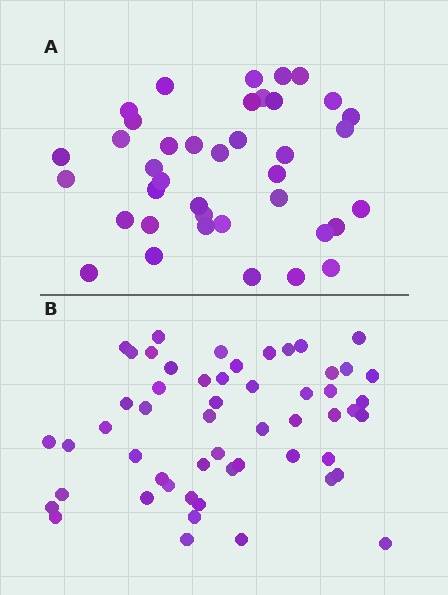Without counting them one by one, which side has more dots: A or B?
Region B (the bottom region) has more dots.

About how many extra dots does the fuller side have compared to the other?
Region B has approximately 15 more dots than region A.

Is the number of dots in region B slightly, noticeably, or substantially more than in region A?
Region B has noticeably more, but not dramatically so. The ratio is roughly 1.4 to 1.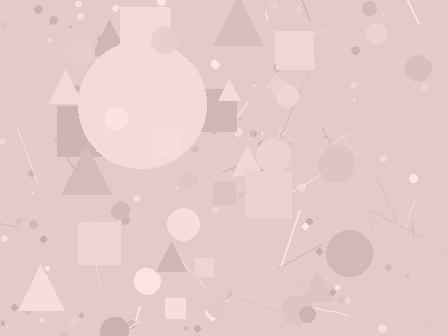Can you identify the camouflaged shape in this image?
The camouflaged shape is a circle.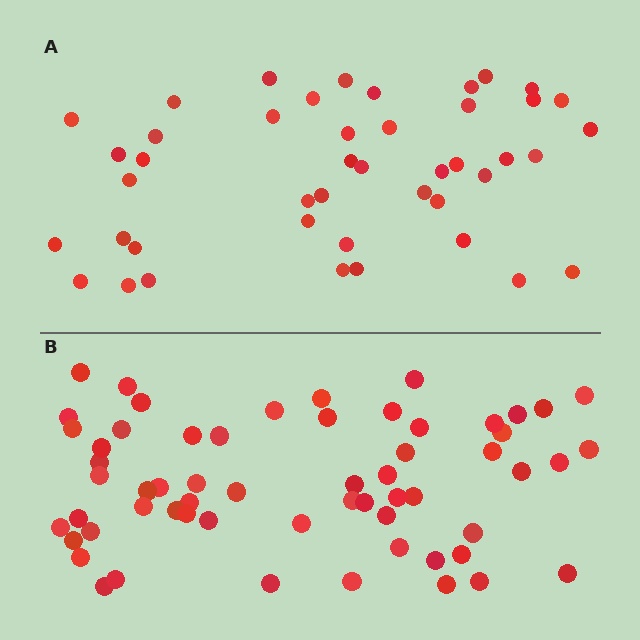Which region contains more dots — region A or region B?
Region B (the bottom region) has more dots.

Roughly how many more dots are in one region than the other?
Region B has approximately 15 more dots than region A.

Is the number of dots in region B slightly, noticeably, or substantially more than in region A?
Region B has noticeably more, but not dramatically so. The ratio is roughly 1.4 to 1.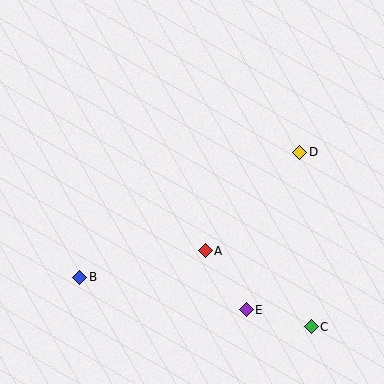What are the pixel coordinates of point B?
Point B is at (80, 277).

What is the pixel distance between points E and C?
The distance between E and C is 67 pixels.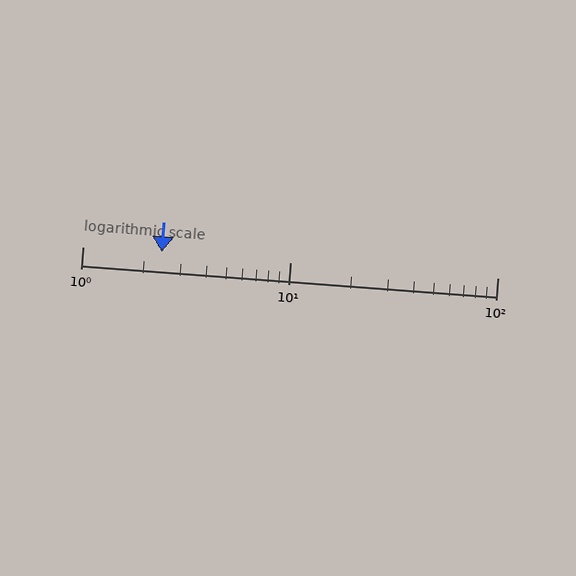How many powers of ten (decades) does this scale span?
The scale spans 2 decades, from 1 to 100.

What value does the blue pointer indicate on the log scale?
The pointer indicates approximately 2.4.